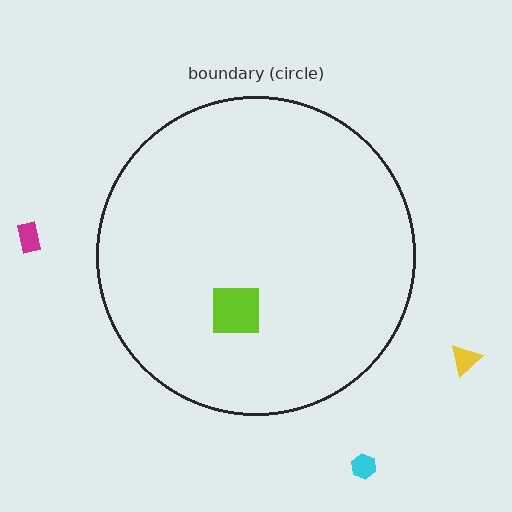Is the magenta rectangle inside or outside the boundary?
Outside.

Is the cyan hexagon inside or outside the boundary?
Outside.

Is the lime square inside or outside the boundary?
Inside.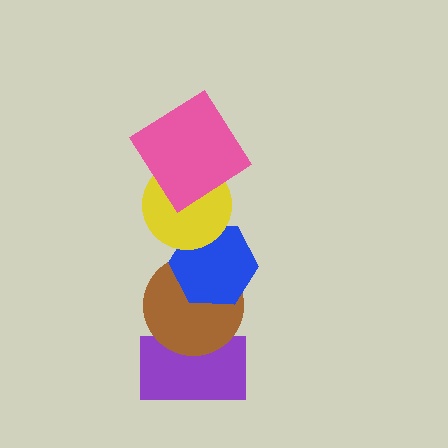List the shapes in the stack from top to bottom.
From top to bottom: the pink diamond, the yellow circle, the blue hexagon, the brown circle, the purple rectangle.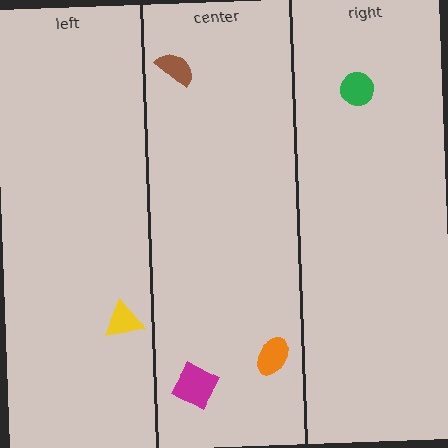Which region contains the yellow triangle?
The left region.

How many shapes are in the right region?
1.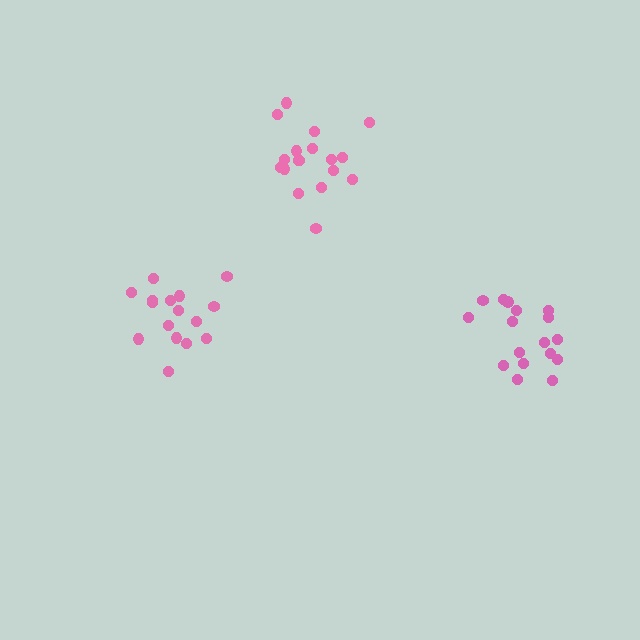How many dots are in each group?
Group 1: 17 dots, Group 2: 18 dots, Group 3: 16 dots (51 total).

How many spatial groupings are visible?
There are 3 spatial groupings.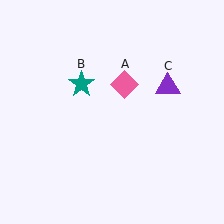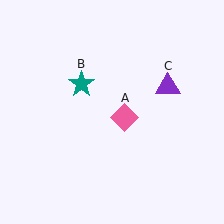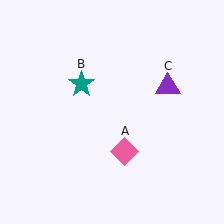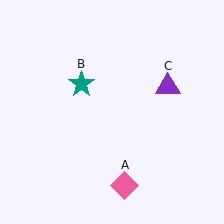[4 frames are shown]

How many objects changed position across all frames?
1 object changed position: pink diamond (object A).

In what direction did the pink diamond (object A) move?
The pink diamond (object A) moved down.